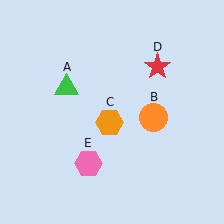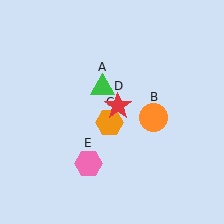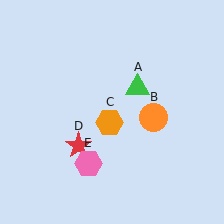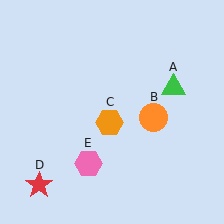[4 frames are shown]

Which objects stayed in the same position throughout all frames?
Orange circle (object B) and orange hexagon (object C) and pink hexagon (object E) remained stationary.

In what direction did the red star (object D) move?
The red star (object D) moved down and to the left.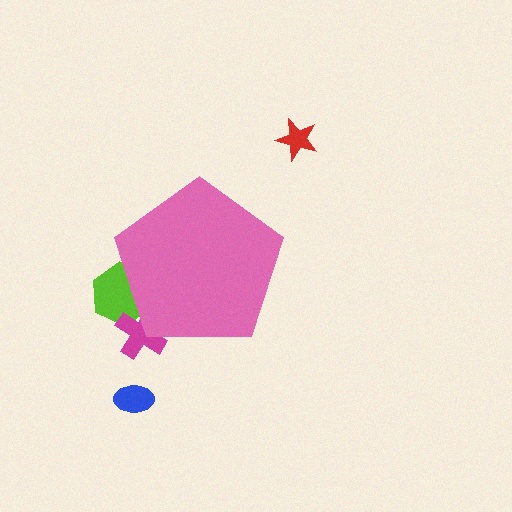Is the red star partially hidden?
No, the red star is fully visible.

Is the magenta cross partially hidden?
Yes, the magenta cross is partially hidden behind the pink pentagon.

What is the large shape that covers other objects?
A pink pentagon.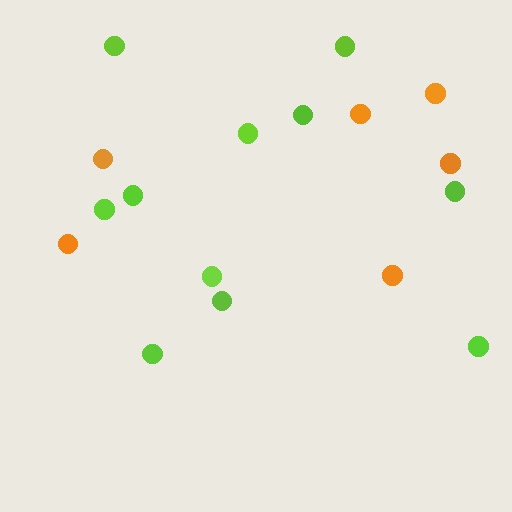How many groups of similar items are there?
There are 2 groups: one group of orange circles (6) and one group of lime circles (11).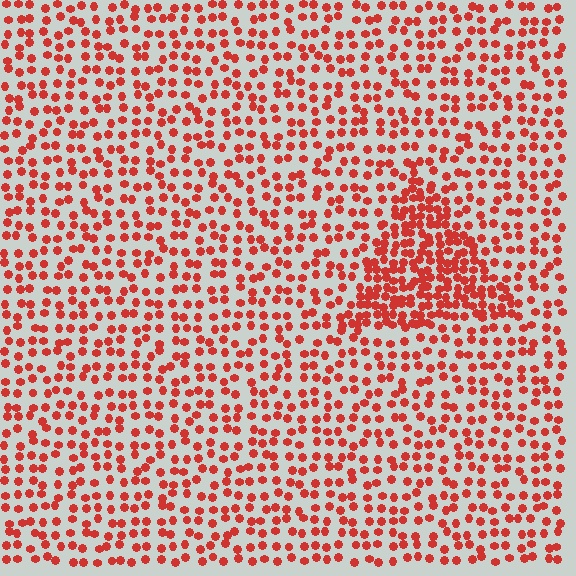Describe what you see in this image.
The image contains small red elements arranged at two different densities. A triangle-shaped region is visible where the elements are more densely packed than the surrounding area.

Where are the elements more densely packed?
The elements are more densely packed inside the triangle boundary.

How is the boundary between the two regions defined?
The boundary is defined by a change in element density (approximately 2.1x ratio). All elements are the same color, size, and shape.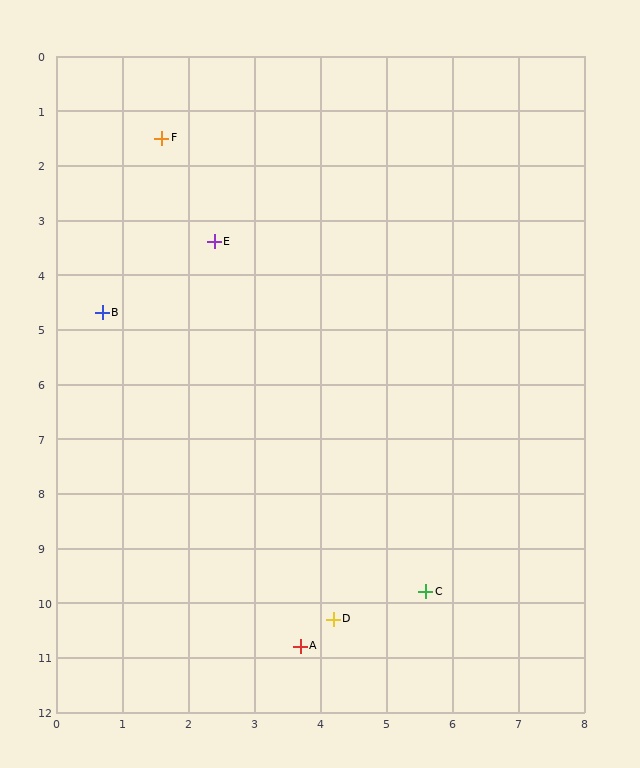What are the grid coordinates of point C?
Point C is at approximately (5.6, 9.8).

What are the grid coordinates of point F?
Point F is at approximately (1.6, 1.5).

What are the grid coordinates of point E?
Point E is at approximately (2.4, 3.4).